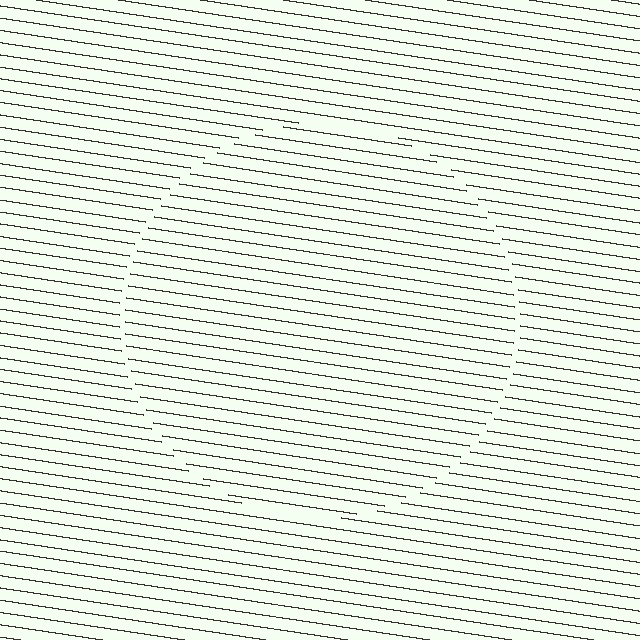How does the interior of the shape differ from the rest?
The interior of the shape contains the same grating, shifted by half a period — the contour is defined by the phase discontinuity where line-ends from the inner and outer gratings abut.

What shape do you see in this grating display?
An illusory circle. The interior of the shape contains the same grating, shifted by half a period — the contour is defined by the phase discontinuity where line-ends from the inner and outer gratings abut.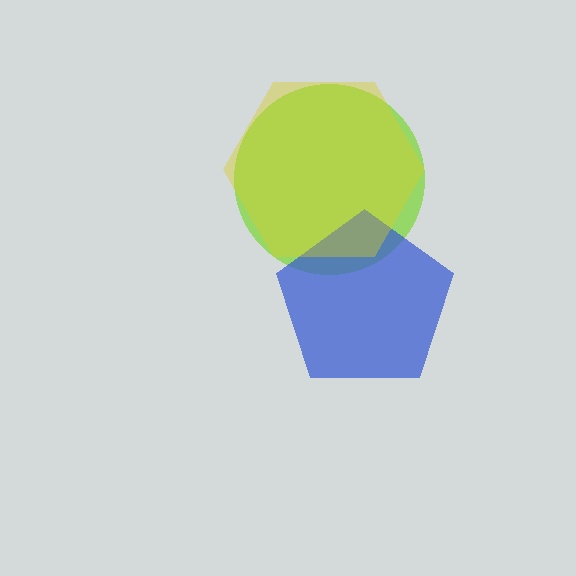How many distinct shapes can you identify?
There are 3 distinct shapes: a lime circle, a blue pentagon, a yellow hexagon.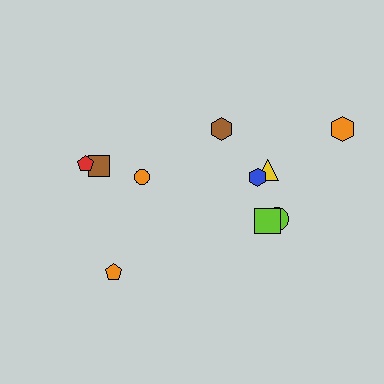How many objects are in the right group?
There are 6 objects.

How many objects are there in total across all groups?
There are 10 objects.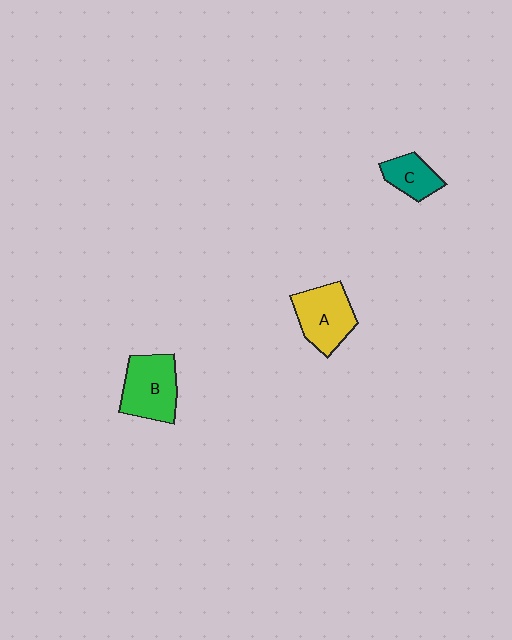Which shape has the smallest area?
Shape C (teal).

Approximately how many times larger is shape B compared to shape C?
Approximately 1.7 times.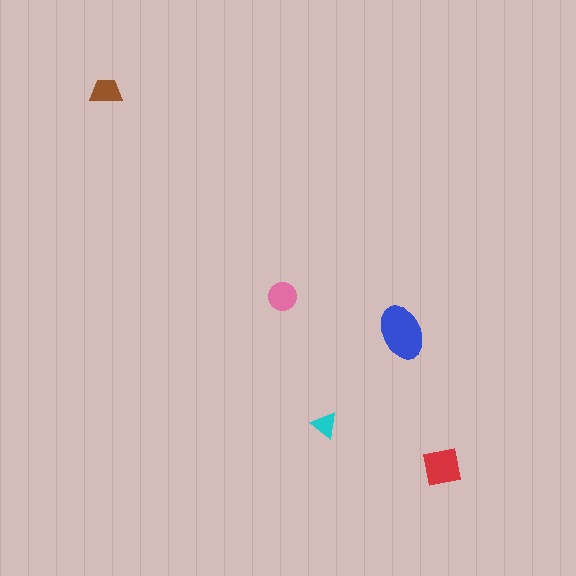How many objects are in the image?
There are 5 objects in the image.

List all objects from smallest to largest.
The cyan triangle, the brown trapezoid, the pink circle, the red square, the blue ellipse.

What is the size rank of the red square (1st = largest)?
2nd.